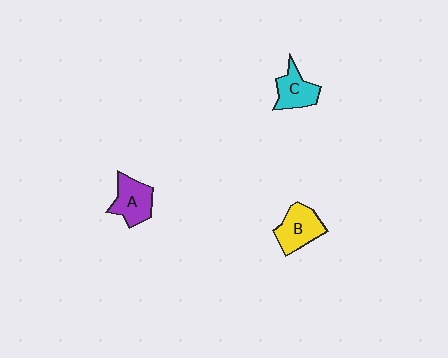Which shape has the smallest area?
Shape C (cyan).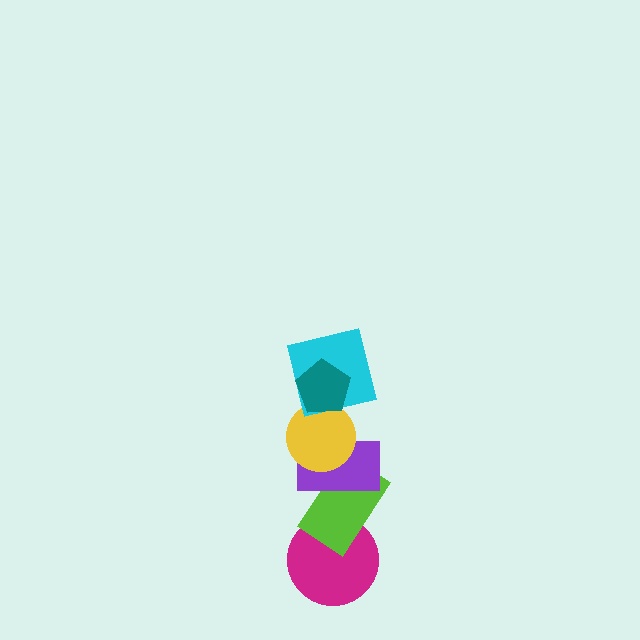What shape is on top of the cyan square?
The teal pentagon is on top of the cyan square.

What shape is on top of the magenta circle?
The lime rectangle is on top of the magenta circle.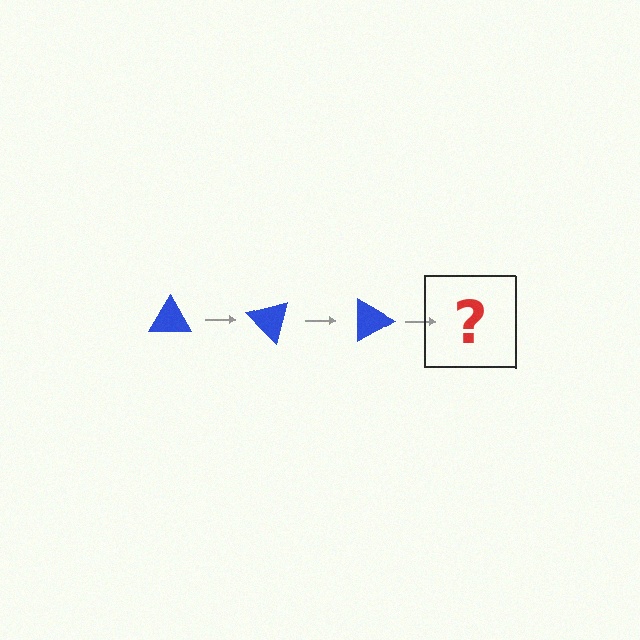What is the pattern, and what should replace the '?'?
The pattern is that the triangle rotates 45 degrees each step. The '?' should be a blue triangle rotated 135 degrees.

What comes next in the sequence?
The next element should be a blue triangle rotated 135 degrees.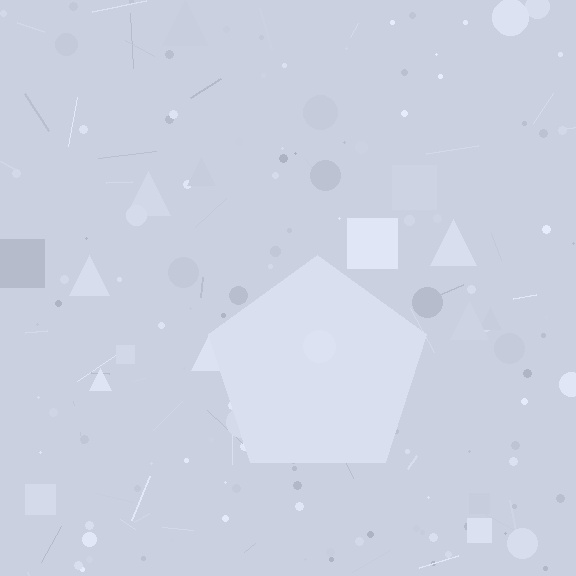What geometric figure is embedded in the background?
A pentagon is embedded in the background.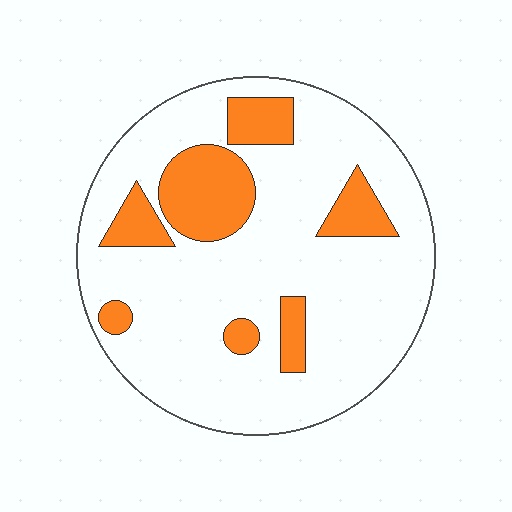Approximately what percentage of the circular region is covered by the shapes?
Approximately 20%.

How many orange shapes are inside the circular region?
7.